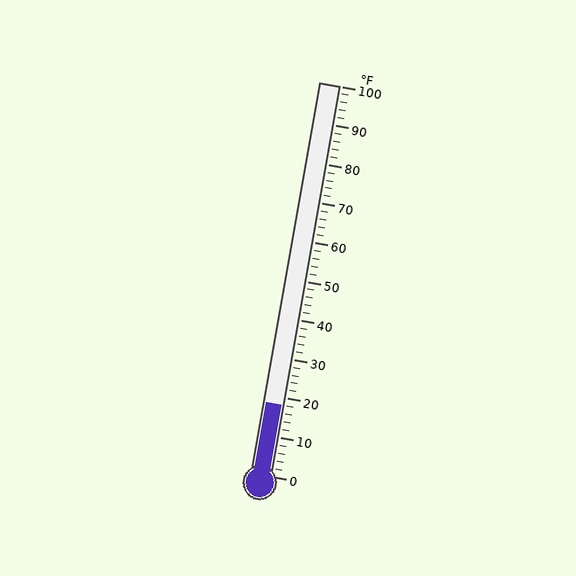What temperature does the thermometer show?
The thermometer shows approximately 18°F.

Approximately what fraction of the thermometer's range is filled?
The thermometer is filled to approximately 20% of its range.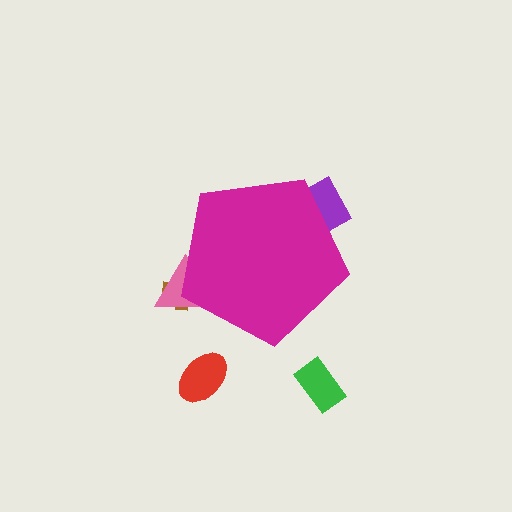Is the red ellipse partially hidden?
No, the red ellipse is fully visible.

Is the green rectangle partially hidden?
No, the green rectangle is fully visible.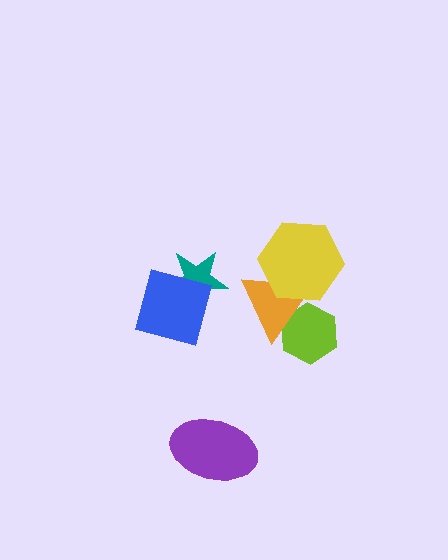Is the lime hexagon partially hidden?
Yes, it is partially covered by another shape.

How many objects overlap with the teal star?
1 object overlaps with the teal star.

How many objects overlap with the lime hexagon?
1 object overlaps with the lime hexagon.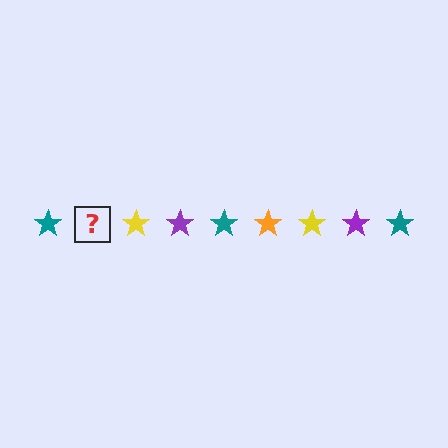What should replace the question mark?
The question mark should be replaced with an orange star.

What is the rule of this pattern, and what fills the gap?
The rule is that the pattern cycles through teal, orange, yellow, purple stars. The gap should be filled with an orange star.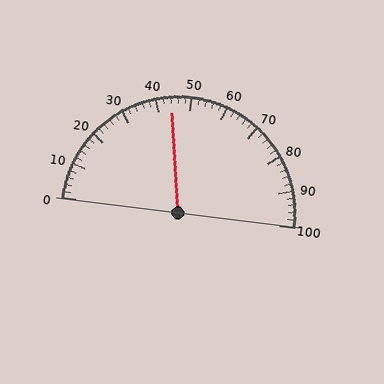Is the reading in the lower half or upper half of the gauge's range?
The reading is in the lower half of the range (0 to 100).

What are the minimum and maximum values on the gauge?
The gauge ranges from 0 to 100.